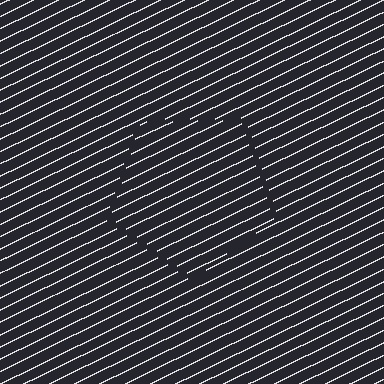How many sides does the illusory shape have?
5 sides — the line-ends trace a pentagon.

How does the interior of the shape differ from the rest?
The interior of the shape contains the same grating, shifted by half a period — the contour is defined by the phase discontinuity where line-ends from the inner and outer gratings abut.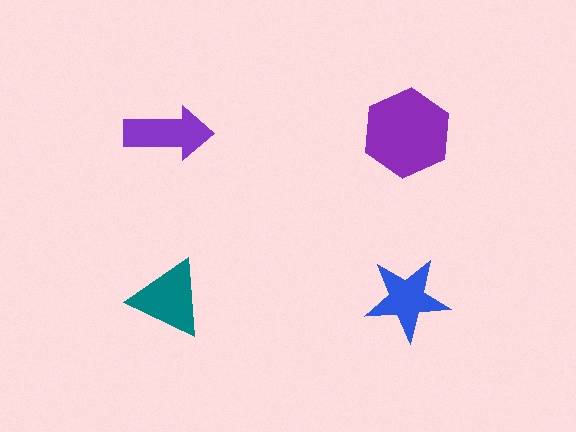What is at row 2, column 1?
A teal triangle.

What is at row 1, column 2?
A purple hexagon.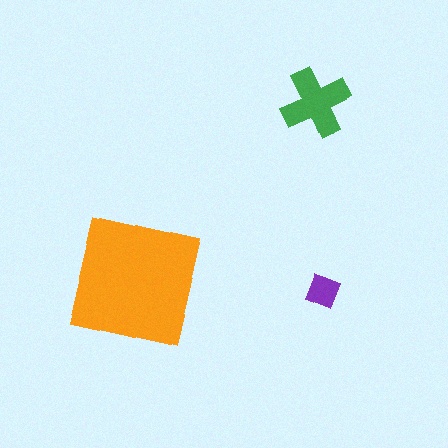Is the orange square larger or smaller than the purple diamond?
Larger.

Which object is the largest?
The orange square.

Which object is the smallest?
The purple diamond.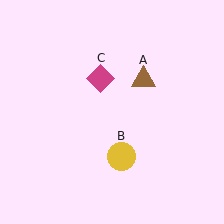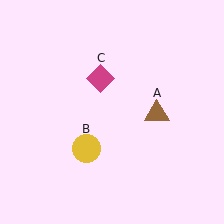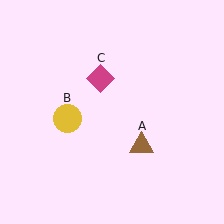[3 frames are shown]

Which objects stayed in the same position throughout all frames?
Magenta diamond (object C) remained stationary.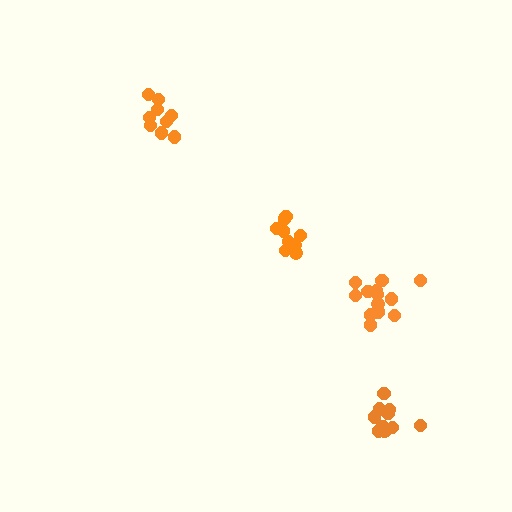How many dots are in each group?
Group 1: 9 dots, Group 2: 9 dots, Group 3: 14 dots, Group 4: 11 dots (43 total).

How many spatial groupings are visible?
There are 4 spatial groupings.